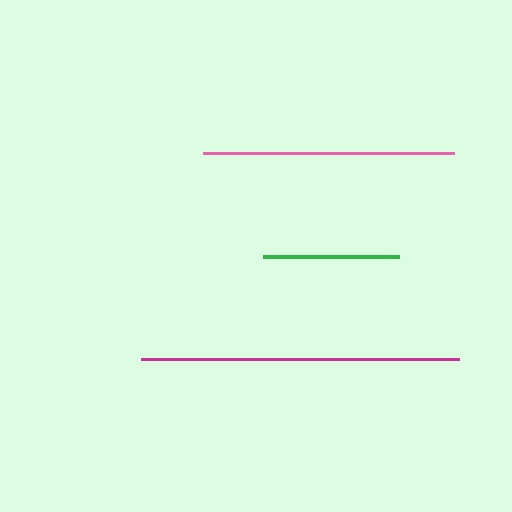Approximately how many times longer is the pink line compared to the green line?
The pink line is approximately 1.8 times the length of the green line.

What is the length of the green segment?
The green segment is approximately 136 pixels long.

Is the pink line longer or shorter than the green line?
The pink line is longer than the green line.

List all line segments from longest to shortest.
From longest to shortest: magenta, pink, green.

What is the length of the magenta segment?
The magenta segment is approximately 317 pixels long.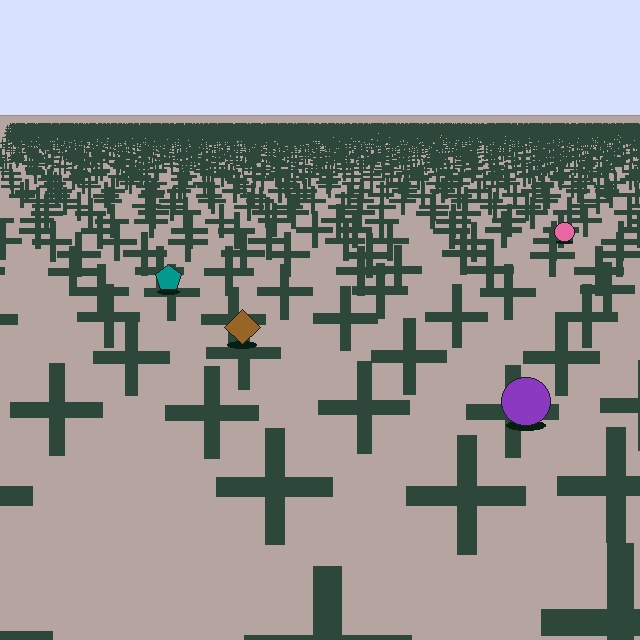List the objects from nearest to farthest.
From nearest to farthest: the purple circle, the brown diamond, the teal pentagon, the pink circle.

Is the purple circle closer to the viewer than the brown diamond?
Yes. The purple circle is closer — you can tell from the texture gradient: the ground texture is coarser near it.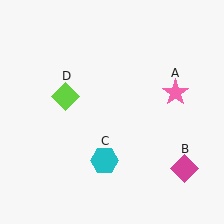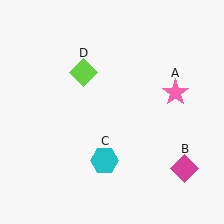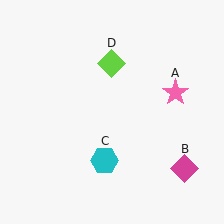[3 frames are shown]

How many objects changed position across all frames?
1 object changed position: lime diamond (object D).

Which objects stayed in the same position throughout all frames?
Pink star (object A) and magenta diamond (object B) and cyan hexagon (object C) remained stationary.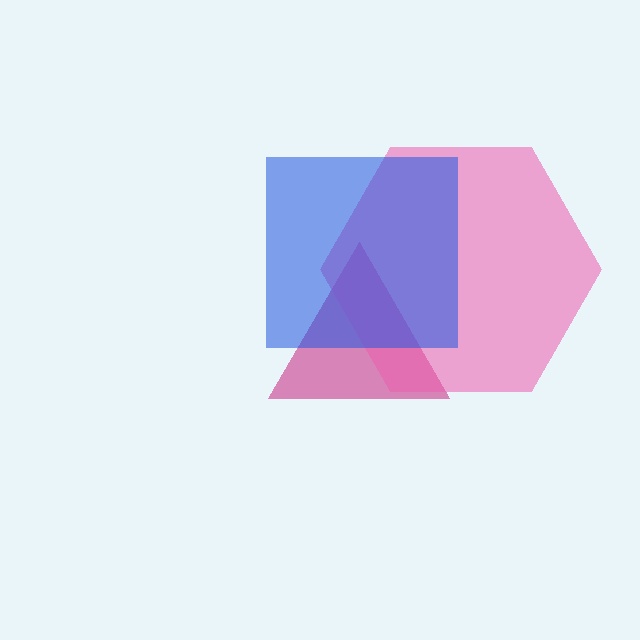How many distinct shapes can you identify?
There are 3 distinct shapes: a magenta triangle, a pink hexagon, a blue square.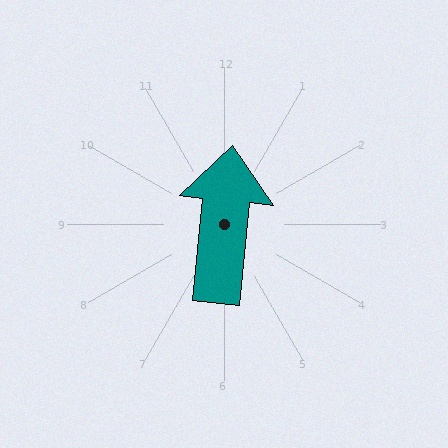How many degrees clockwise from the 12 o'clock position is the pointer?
Approximately 6 degrees.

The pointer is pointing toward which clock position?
Roughly 12 o'clock.